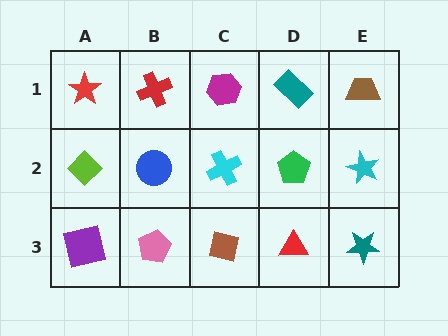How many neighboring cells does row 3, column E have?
2.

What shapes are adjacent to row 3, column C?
A cyan cross (row 2, column C), a pink pentagon (row 3, column B), a red triangle (row 3, column D).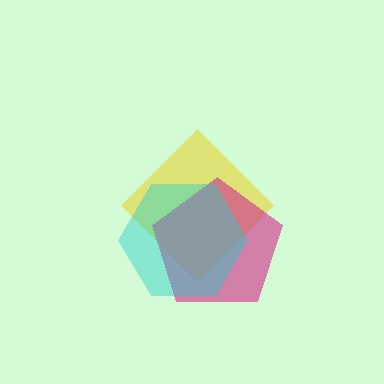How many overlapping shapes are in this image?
There are 3 overlapping shapes in the image.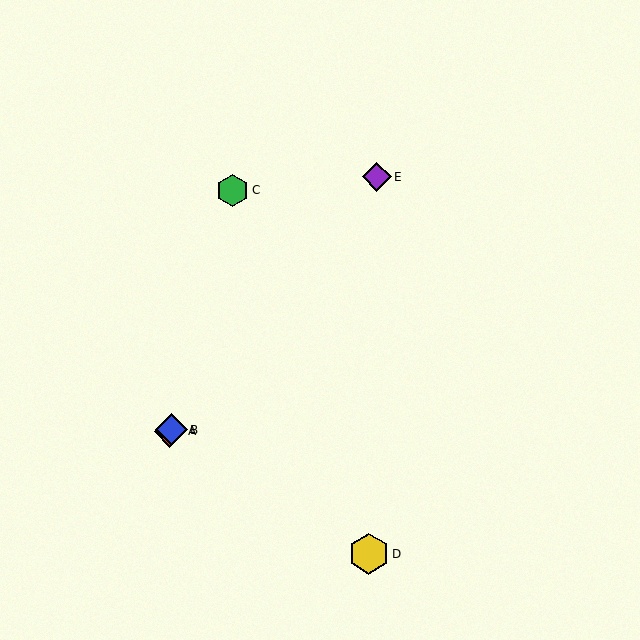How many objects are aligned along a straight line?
3 objects (A, B, E) are aligned along a straight line.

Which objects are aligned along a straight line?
Objects A, B, E are aligned along a straight line.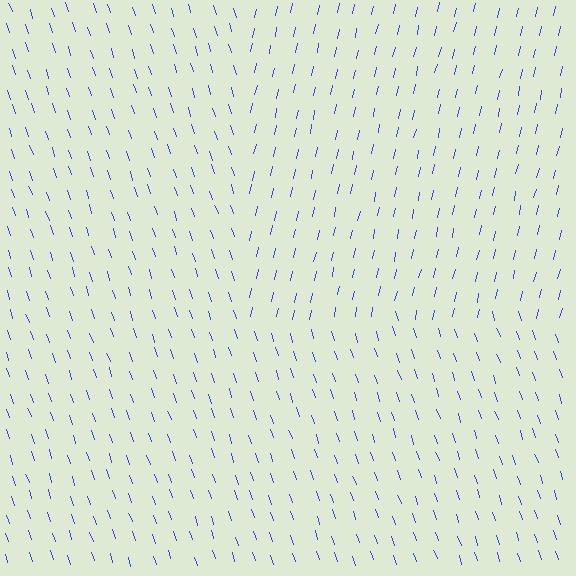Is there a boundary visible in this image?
Yes, there is a texture boundary formed by a change in line orientation.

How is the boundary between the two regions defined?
The boundary is defined purely by a change in line orientation (approximately 31 degrees difference). All lines are the same color and thickness.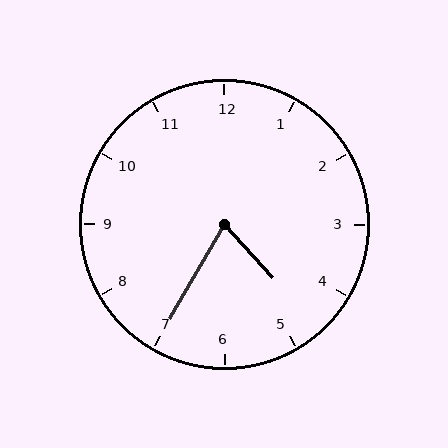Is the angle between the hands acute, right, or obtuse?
It is acute.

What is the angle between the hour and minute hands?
Approximately 72 degrees.